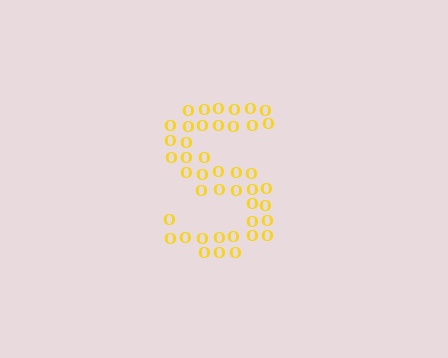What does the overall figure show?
The overall figure shows the letter S.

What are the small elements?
The small elements are letter O's.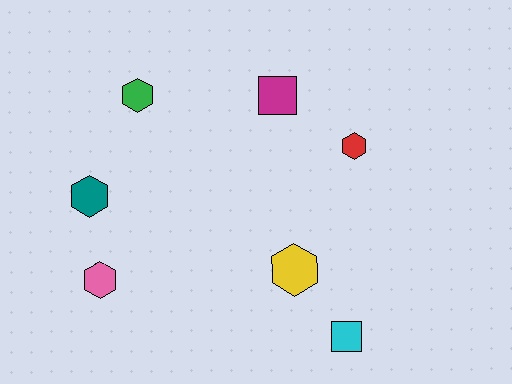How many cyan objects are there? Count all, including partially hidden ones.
There is 1 cyan object.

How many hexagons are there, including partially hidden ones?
There are 5 hexagons.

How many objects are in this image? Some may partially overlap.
There are 7 objects.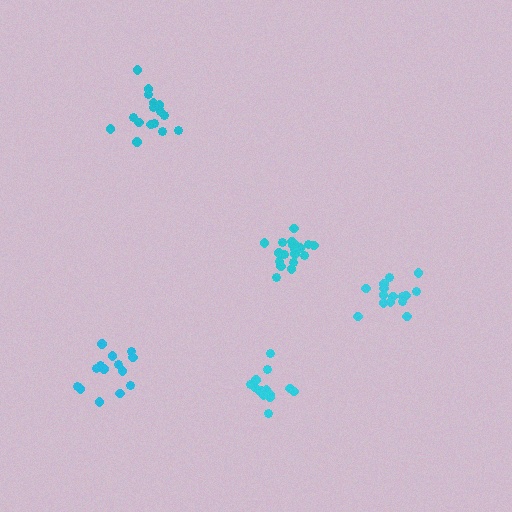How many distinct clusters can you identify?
There are 5 distinct clusters.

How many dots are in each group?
Group 1: 17 dots, Group 2: 14 dots, Group 3: 15 dots, Group 4: 14 dots, Group 5: 19 dots (79 total).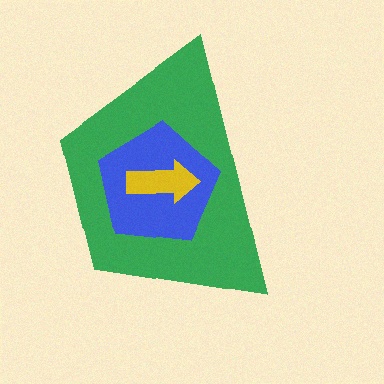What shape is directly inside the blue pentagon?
The yellow arrow.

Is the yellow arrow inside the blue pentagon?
Yes.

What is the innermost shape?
The yellow arrow.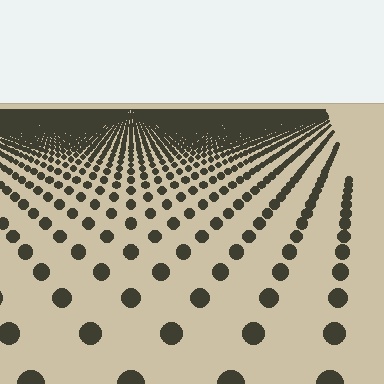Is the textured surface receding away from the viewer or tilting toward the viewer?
The surface is receding away from the viewer. Texture elements get smaller and denser toward the top.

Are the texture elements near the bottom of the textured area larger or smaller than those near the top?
Larger. Near the bottom, elements are closer to the viewer and appear at a bigger on-screen size.